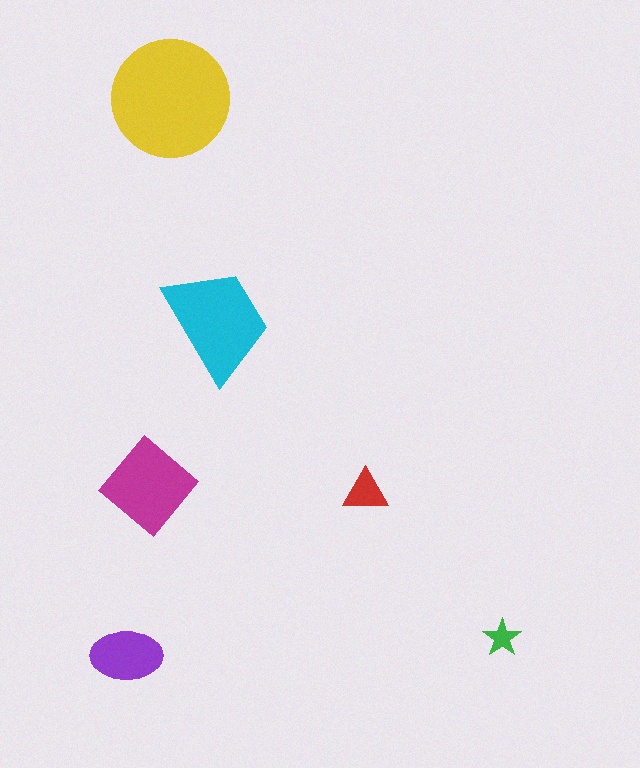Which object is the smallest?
The green star.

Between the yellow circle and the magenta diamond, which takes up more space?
The yellow circle.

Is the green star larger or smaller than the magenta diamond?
Smaller.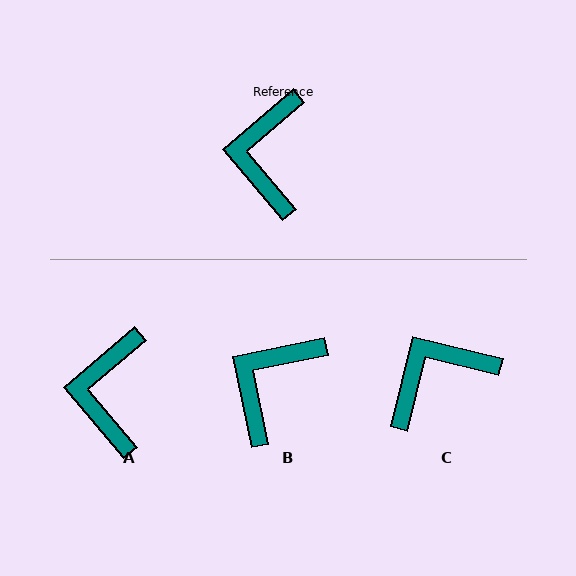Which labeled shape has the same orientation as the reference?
A.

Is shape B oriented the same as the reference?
No, it is off by about 29 degrees.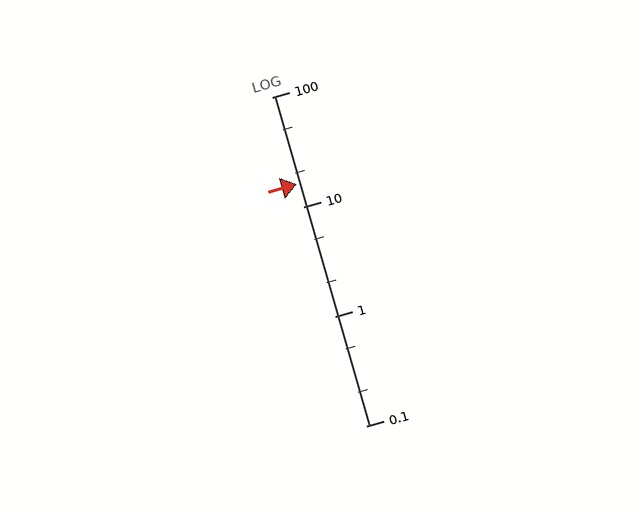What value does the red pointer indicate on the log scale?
The pointer indicates approximately 16.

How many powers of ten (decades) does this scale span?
The scale spans 3 decades, from 0.1 to 100.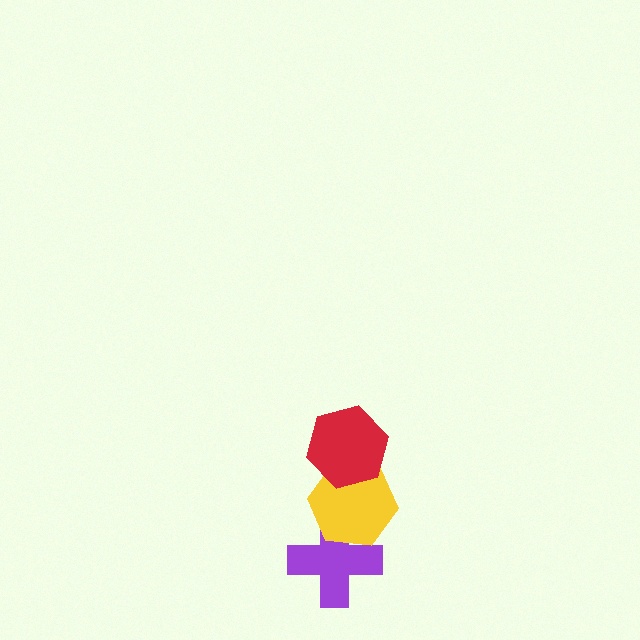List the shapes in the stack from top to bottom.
From top to bottom: the red hexagon, the yellow hexagon, the purple cross.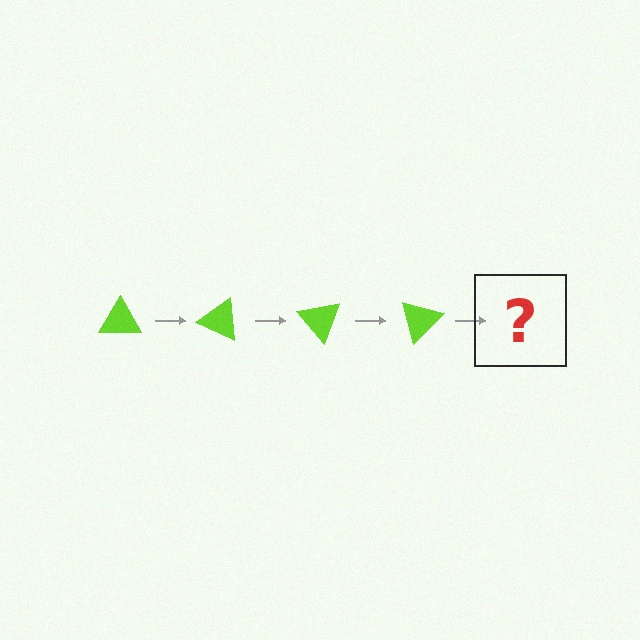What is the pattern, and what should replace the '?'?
The pattern is that the triangle rotates 25 degrees each step. The '?' should be a lime triangle rotated 100 degrees.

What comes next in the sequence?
The next element should be a lime triangle rotated 100 degrees.